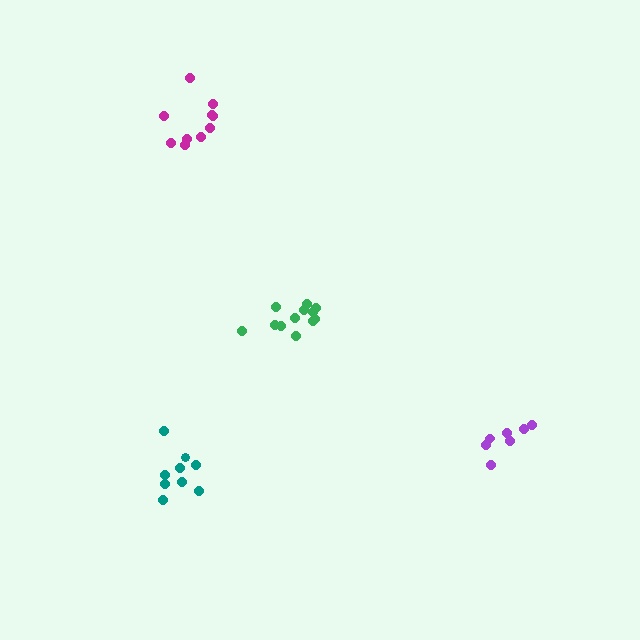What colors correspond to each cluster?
The clusters are colored: purple, magenta, green, teal.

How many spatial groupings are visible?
There are 4 spatial groupings.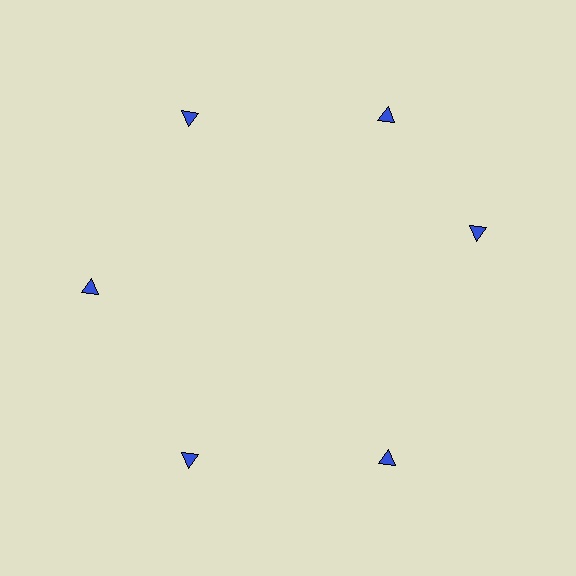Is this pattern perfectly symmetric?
No. The 6 blue triangles are arranged in a ring, but one element near the 3 o'clock position is rotated out of alignment along the ring, breaking the 6-fold rotational symmetry.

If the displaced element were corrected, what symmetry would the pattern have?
It would have 6-fold rotational symmetry — the pattern would map onto itself every 60 degrees.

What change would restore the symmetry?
The symmetry would be restored by rotating it back into even spacing with its neighbors so that all 6 triangles sit at equal angles and equal distance from the center.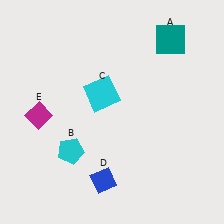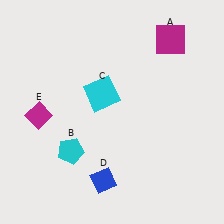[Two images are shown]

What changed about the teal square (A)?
In Image 1, A is teal. In Image 2, it changed to magenta.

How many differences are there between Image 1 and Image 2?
There is 1 difference between the two images.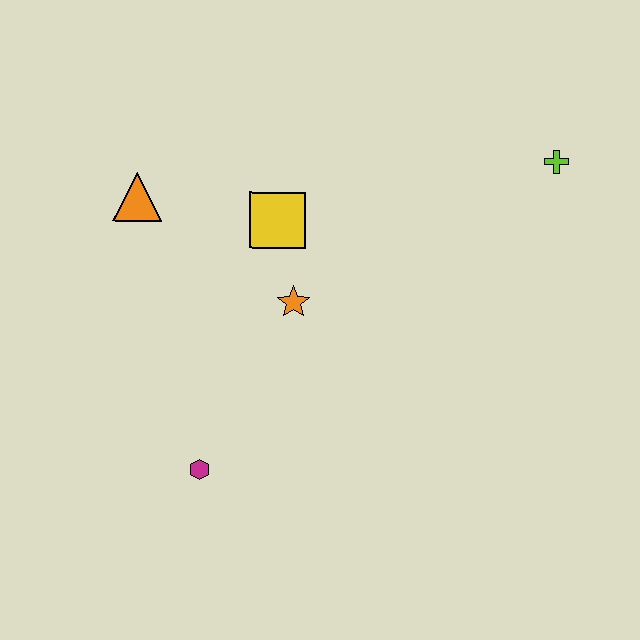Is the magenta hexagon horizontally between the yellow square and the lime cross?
No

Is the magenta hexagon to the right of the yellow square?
No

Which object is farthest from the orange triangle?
The lime cross is farthest from the orange triangle.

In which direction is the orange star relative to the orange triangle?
The orange star is to the right of the orange triangle.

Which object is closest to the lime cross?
The yellow square is closest to the lime cross.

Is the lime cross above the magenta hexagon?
Yes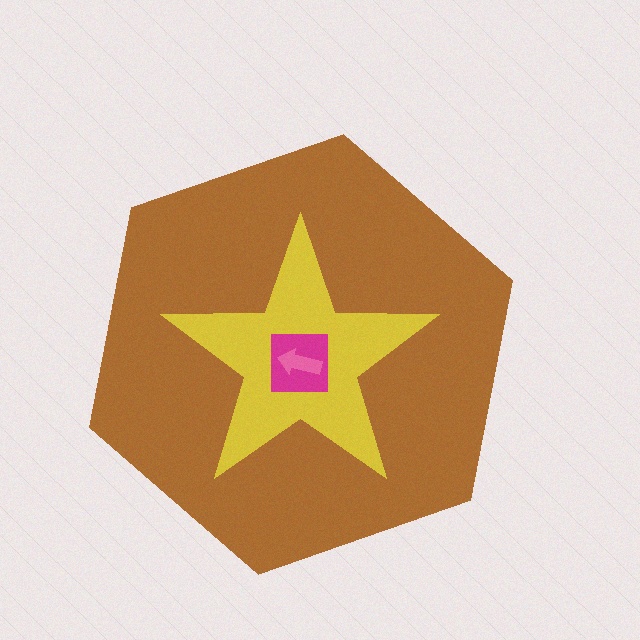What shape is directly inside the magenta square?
The pink arrow.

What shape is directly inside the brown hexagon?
The yellow star.